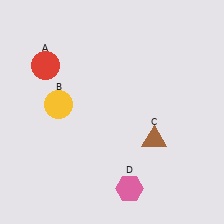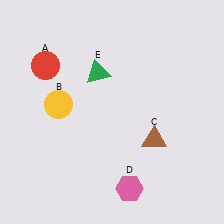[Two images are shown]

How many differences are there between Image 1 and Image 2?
There is 1 difference between the two images.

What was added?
A green triangle (E) was added in Image 2.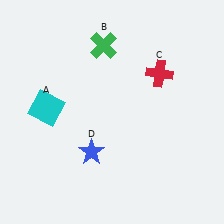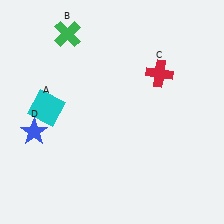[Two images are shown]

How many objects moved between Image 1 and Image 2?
2 objects moved between the two images.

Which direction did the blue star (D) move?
The blue star (D) moved left.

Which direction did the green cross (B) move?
The green cross (B) moved left.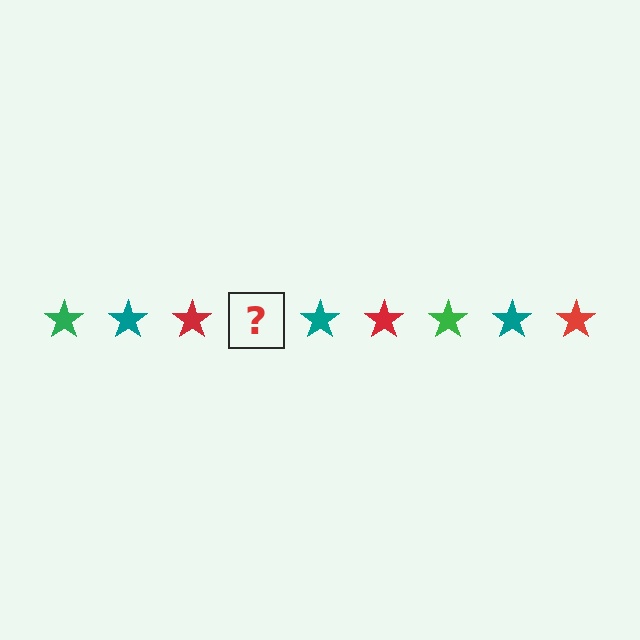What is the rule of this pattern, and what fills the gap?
The rule is that the pattern cycles through green, teal, red stars. The gap should be filled with a green star.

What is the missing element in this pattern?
The missing element is a green star.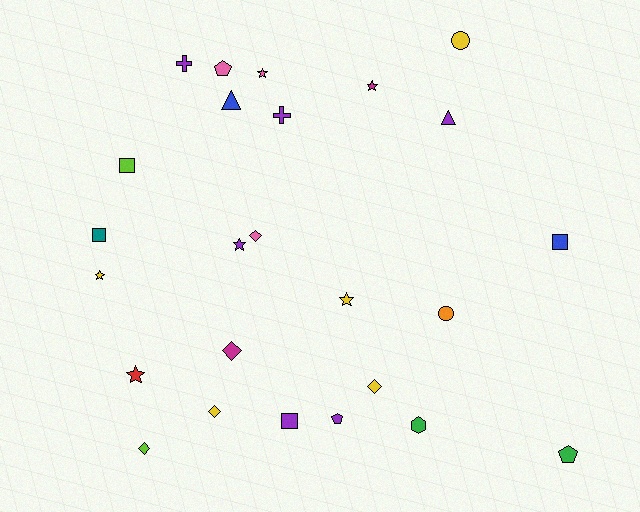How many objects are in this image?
There are 25 objects.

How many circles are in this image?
There are 2 circles.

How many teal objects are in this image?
There is 1 teal object.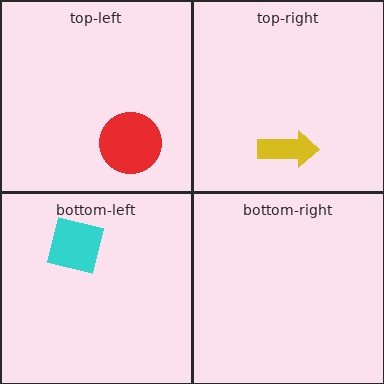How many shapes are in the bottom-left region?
1.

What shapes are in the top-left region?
The red circle.